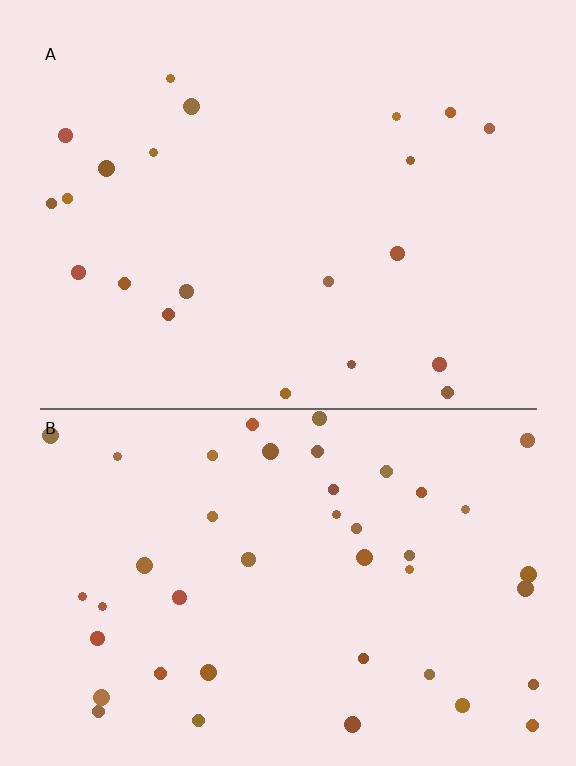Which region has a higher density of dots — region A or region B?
B (the bottom).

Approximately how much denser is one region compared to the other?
Approximately 2.1× — region B over region A.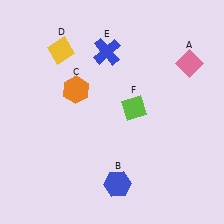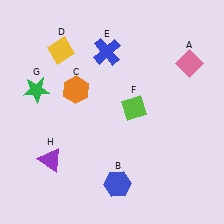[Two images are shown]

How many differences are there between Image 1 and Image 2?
There are 2 differences between the two images.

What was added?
A green star (G), a purple triangle (H) were added in Image 2.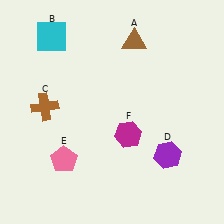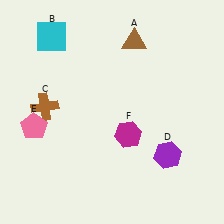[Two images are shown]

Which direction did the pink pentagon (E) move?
The pink pentagon (E) moved up.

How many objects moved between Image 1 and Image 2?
1 object moved between the two images.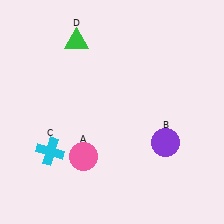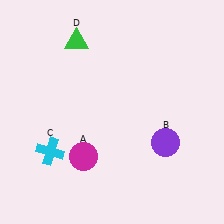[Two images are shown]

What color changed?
The circle (A) changed from pink in Image 1 to magenta in Image 2.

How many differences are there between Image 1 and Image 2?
There is 1 difference between the two images.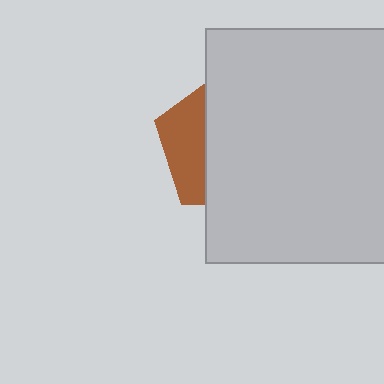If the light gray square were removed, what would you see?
You would see the complete brown pentagon.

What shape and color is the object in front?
The object in front is a light gray square.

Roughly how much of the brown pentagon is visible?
A small part of it is visible (roughly 31%).